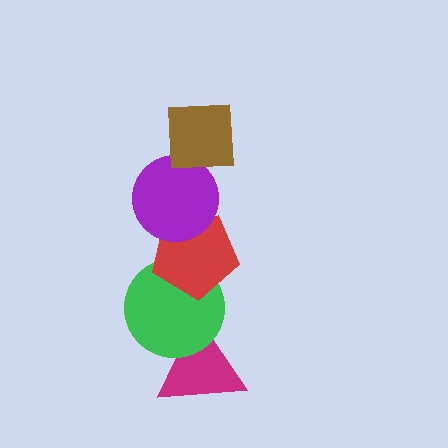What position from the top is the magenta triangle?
The magenta triangle is 5th from the top.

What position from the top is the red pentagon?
The red pentagon is 3rd from the top.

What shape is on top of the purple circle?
The brown square is on top of the purple circle.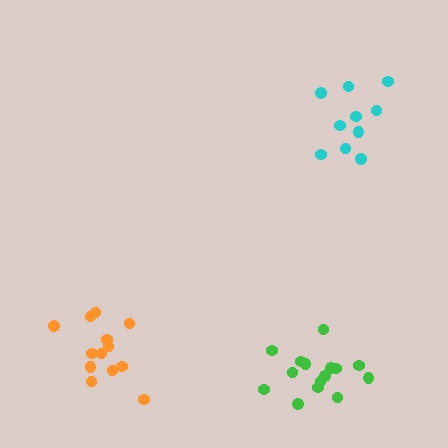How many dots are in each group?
Group 1: 15 dots, Group 2: 13 dots, Group 3: 10 dots (38 total).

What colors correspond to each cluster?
The clusters are colored: green, orange, cyan.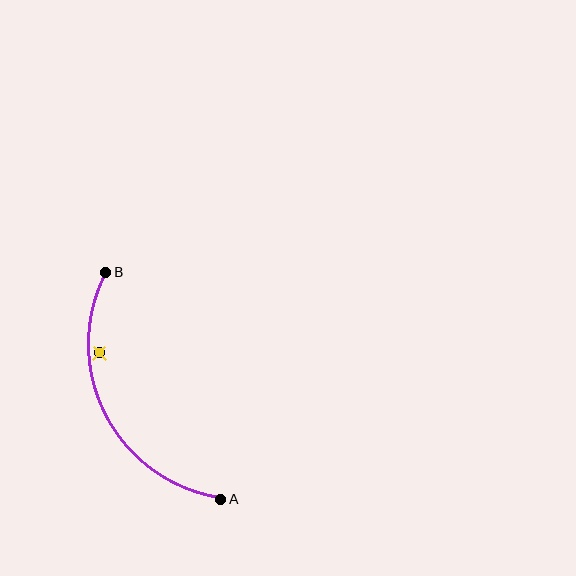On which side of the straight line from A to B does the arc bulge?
The arc bulges to the left of the straight line connecting A and B.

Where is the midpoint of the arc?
The arc midpoint is the point on the curve farthest from the straight line joining A and B. It sits to the left of that line.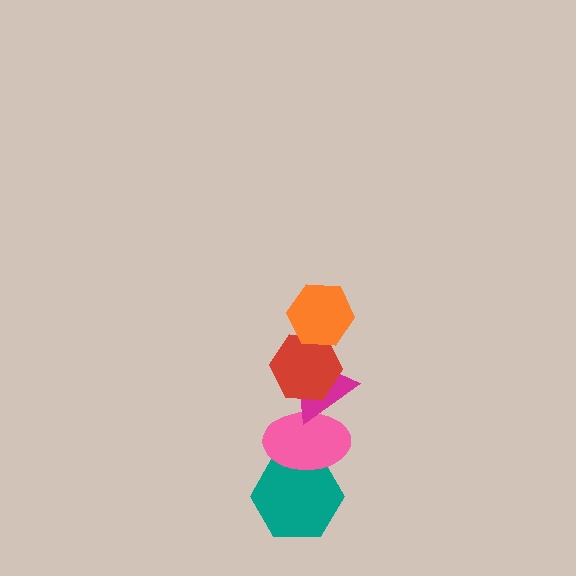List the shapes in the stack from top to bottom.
From top to bottom: the orange hexagon, the red hexagon, the magenta triangle, the pink ellipse, the teal hexagon.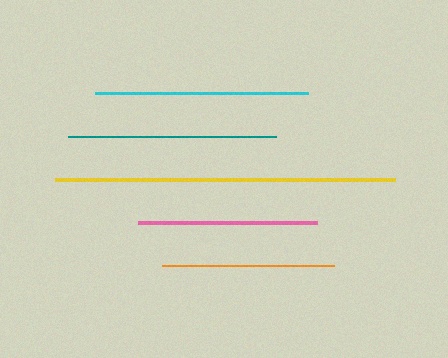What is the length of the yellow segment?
The yellow segment is approximately 340 pixels long.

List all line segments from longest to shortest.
From longest to shortest: yellow, cyan, teal, pink, orange.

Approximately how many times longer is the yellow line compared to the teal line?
The yellow line is approximately 1.6 times the length of the teal line.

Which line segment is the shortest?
The orange line is the shortest at approximately 172 pixels.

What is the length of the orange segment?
The orange segment is approximately 172 pixels long.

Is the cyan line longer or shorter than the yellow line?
The yellow line is longer than the cyan line.